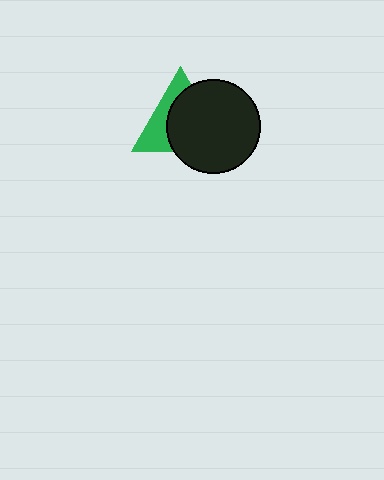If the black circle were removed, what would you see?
You would see the complete green triangle.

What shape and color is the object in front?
The object in front is a black circle.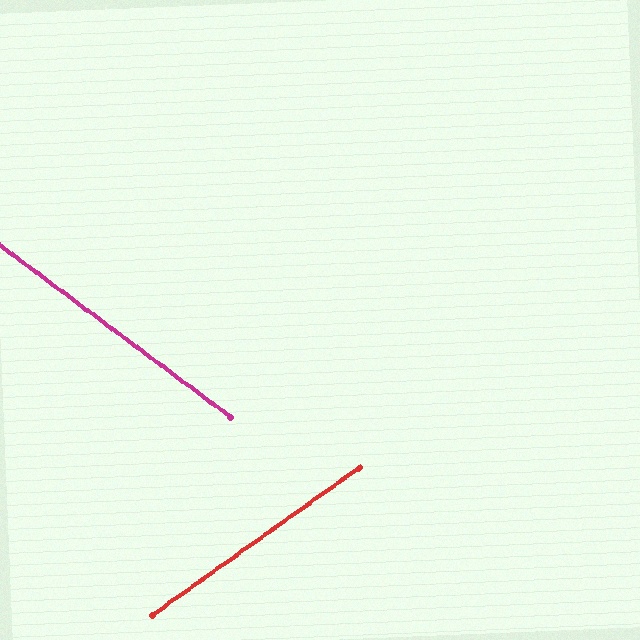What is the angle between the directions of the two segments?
Approximately 72 degrees.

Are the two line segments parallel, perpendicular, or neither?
Neither parallel nor perpendicular — they differ by about 72°.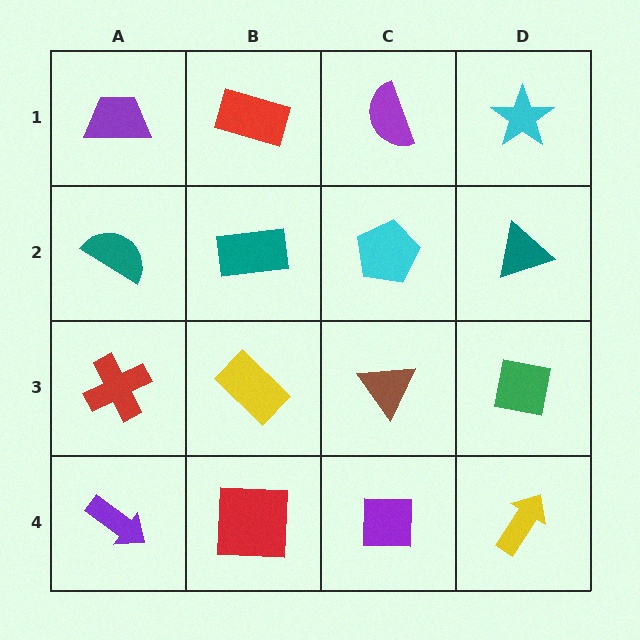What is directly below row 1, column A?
A teal semicircle.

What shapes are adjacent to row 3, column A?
A teal semicircle (row 2, column A), a purple arrow (row 4, column A), a yellow rectangle (row 3, column B).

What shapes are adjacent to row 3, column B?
A teal rectangle (row 2, column B), a red square (row 4, column B), a red cross (row 3, column A), a brown triangle (row 3, column C).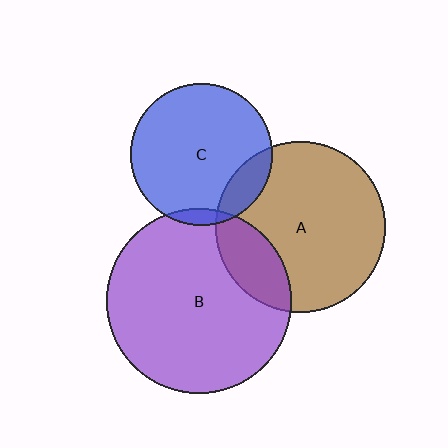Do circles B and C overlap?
Yes.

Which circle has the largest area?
Circle B (purple).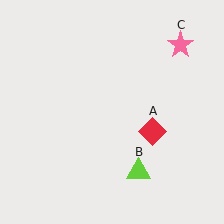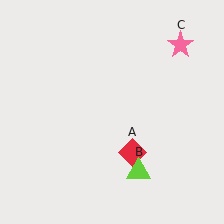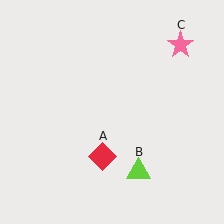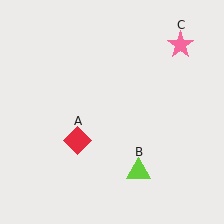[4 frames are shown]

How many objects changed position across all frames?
1 object changed position: red diamond (object A).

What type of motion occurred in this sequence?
The red diamond (object A) rotated clockwise around the center of the scene.